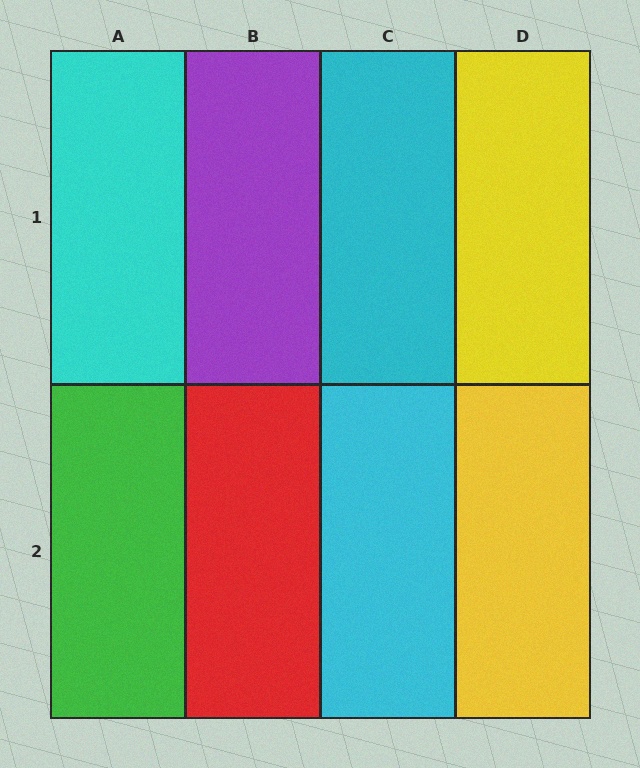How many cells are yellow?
2 cells are yellow.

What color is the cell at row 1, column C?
Cyan.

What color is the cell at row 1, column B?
Purple.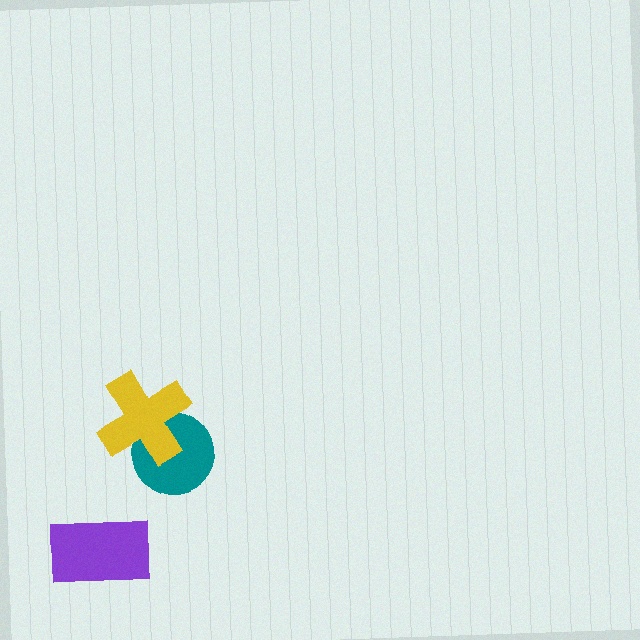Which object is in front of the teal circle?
The yellow cross is in front of the teal circle.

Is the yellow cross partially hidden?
No, no other shape covers it.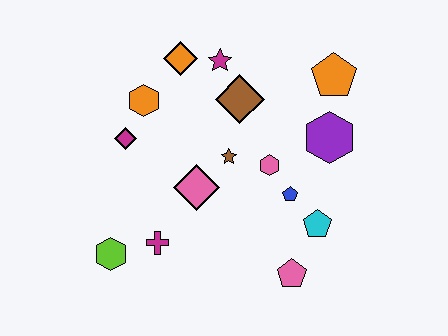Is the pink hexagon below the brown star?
Yes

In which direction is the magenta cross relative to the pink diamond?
The magenta cross is below the pink diamond.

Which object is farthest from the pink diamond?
The orange pentagon is farthest from the pink diamond.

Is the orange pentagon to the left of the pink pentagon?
No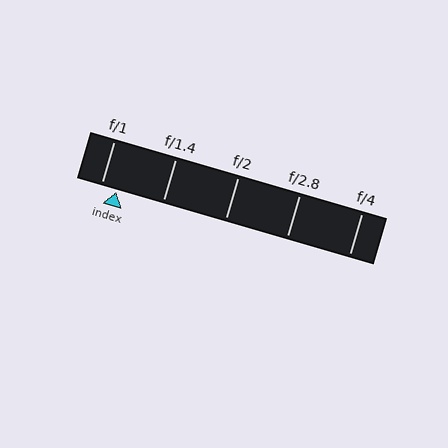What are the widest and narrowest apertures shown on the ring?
The widest aperture shown is f/1 and the narrowest is f/4.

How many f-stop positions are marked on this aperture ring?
There are 5 f-stop positions marked.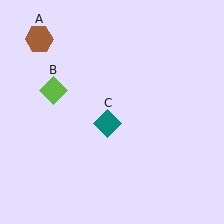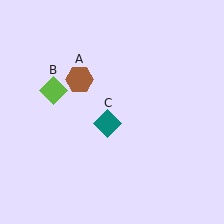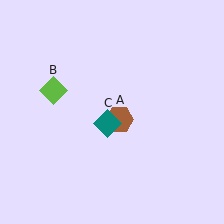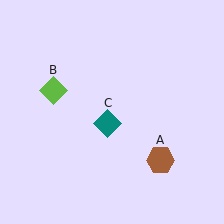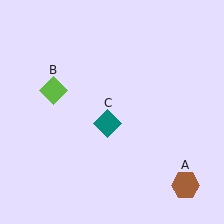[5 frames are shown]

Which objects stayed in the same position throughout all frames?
Lime diamond (object B) and teal diamond (object C) remained stationary.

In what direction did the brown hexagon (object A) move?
The brown hexagon (object A) moved down and to the right.